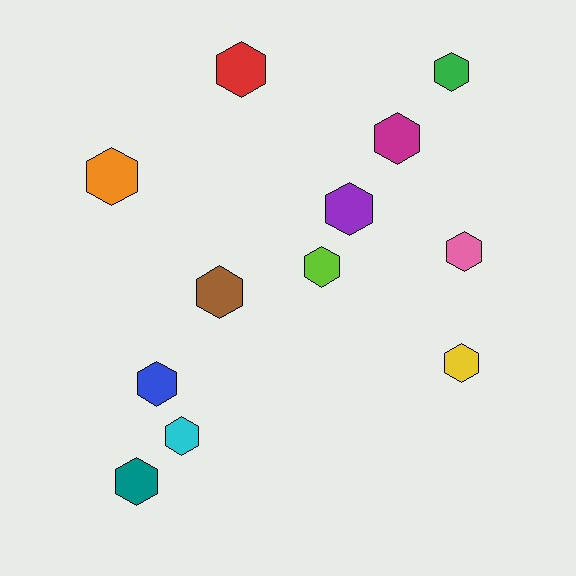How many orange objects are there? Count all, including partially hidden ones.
There is 1 orange object.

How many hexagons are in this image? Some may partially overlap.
There are 12 hexagons.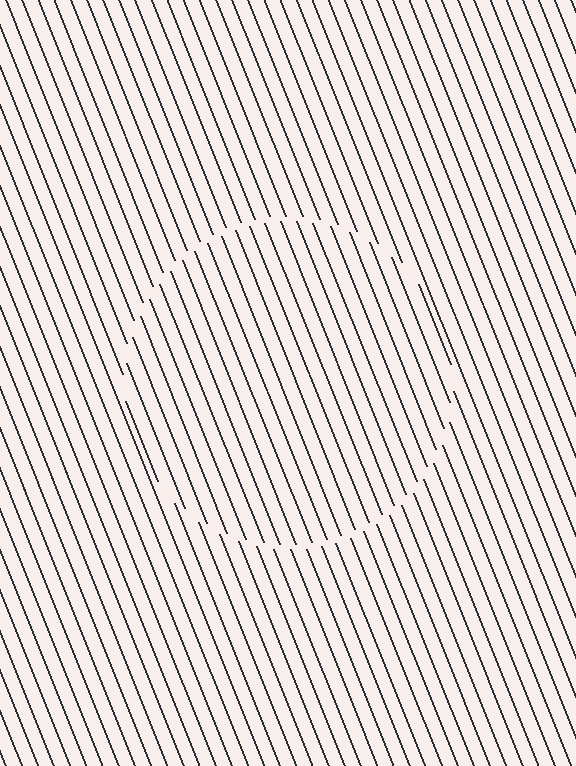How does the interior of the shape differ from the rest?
The interior of the shape contains the same grating, shifted by half a period — the contour is defined by the phase discontinuity where line-ends from the inner and outer gratings abut.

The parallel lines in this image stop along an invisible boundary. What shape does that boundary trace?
An illusory circle. The interior of the shape contains the same grating, shifted by half a period — the contour is defined by the phase discontinuity where line-ends from the inner and outer gratings abut.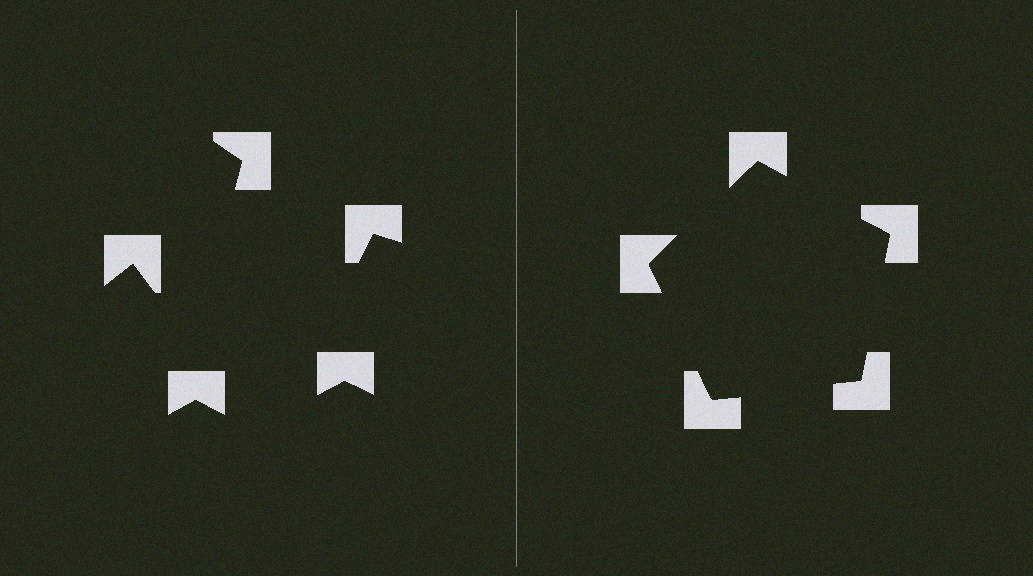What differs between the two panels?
The notched squares are positioned identically on both sides; only the wedge orientations differ. On the right they align to a pentagon; on the left they are misaligned.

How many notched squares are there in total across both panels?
10 — 5 on each side.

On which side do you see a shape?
An illusory pentagon appears on the right side. On the left side the wedge cuts are rotated, so no coherent shape forms.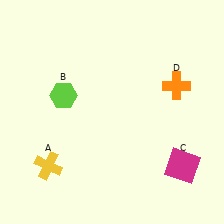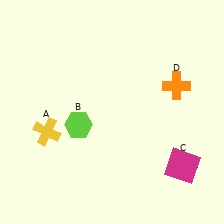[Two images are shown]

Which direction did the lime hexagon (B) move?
The lime hexagon (B) moved down.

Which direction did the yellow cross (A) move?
The yellow cross (A) moved up.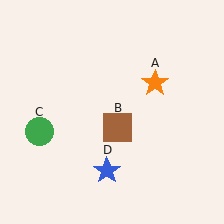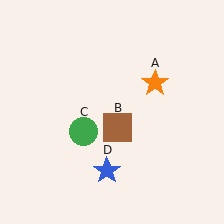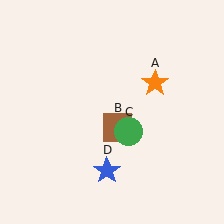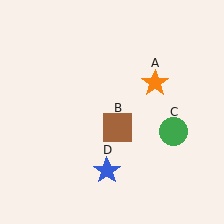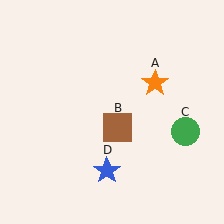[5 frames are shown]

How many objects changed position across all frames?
1 object changed position: green circle (object C).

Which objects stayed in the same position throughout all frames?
Orange star (object A) and brown square (object B) and blue star (object D) remained stationary.